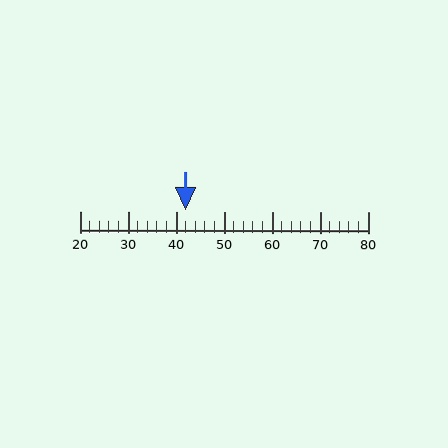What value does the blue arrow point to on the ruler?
The blue arrow points to approximately 42.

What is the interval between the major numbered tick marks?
The major tick marks are spaced 10 units apart.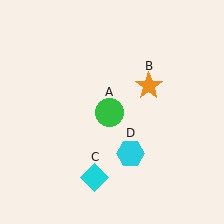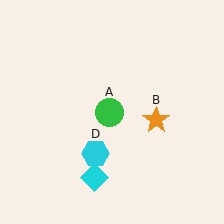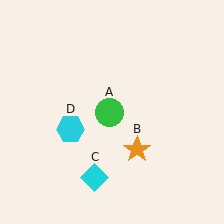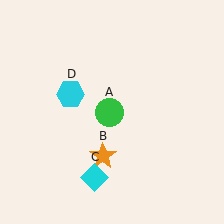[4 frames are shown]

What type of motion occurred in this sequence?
The orange star (object B), cyan hexagon (object D) rotated clockwise around the center of the scene.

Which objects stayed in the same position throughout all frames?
Green circle (object A) and cyan diamond (object C) remained stationary.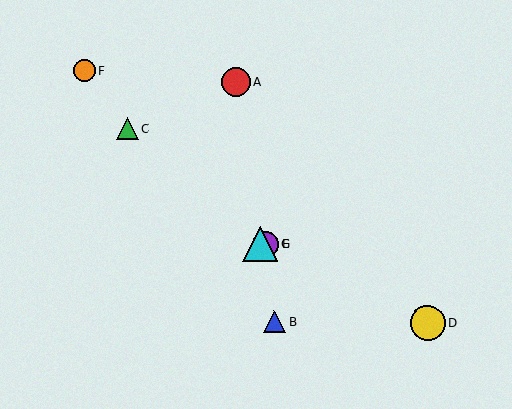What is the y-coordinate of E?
Object E is at y≈244.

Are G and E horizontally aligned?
Yes, both are at y≈244.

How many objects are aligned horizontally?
2 objects (E, G) are aligned horizontally.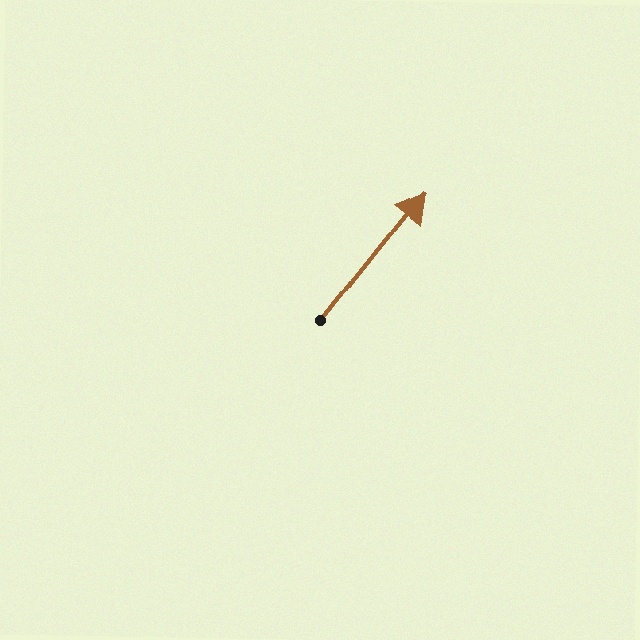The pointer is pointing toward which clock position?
Roughly 1 o'clock.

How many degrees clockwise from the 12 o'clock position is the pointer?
Approximately 39 degrees.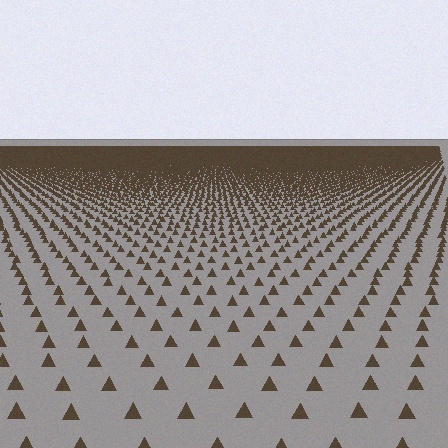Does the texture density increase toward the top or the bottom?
Density increases toward the top.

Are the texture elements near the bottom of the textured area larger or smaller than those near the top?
Larger. Near the bottom, elements are closer to the viewer and appear at a bigger on-screen size.